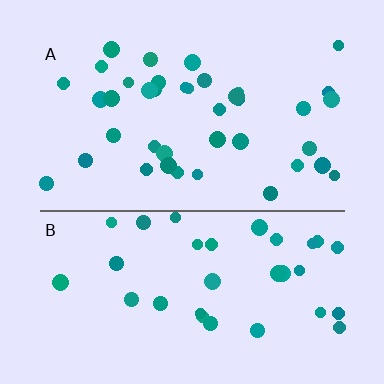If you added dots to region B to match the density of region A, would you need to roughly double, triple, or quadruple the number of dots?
Approximately double.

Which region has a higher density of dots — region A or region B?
A (the top).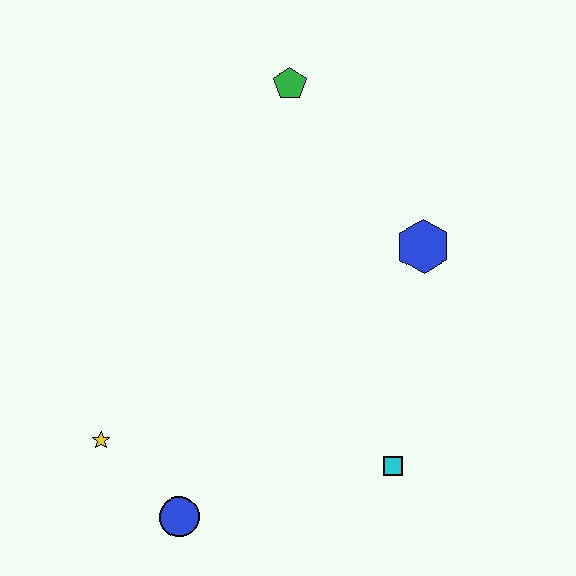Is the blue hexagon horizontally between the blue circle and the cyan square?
No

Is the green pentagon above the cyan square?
Yes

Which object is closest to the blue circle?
The yellow star is closest to the blue circle.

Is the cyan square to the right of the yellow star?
Yes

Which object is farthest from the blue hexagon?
The yellow star is farthest from the blue hexagon.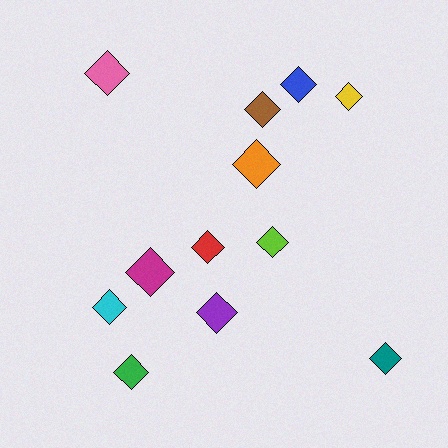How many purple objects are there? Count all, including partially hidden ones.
There is 1 purple object.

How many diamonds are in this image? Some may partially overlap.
There are 12 diamonds.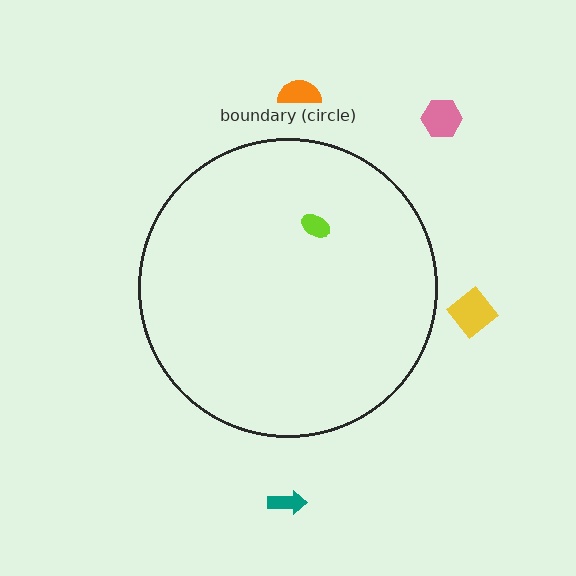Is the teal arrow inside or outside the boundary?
Outside.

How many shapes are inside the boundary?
1 inside, 4 outside.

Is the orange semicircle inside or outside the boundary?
Outside.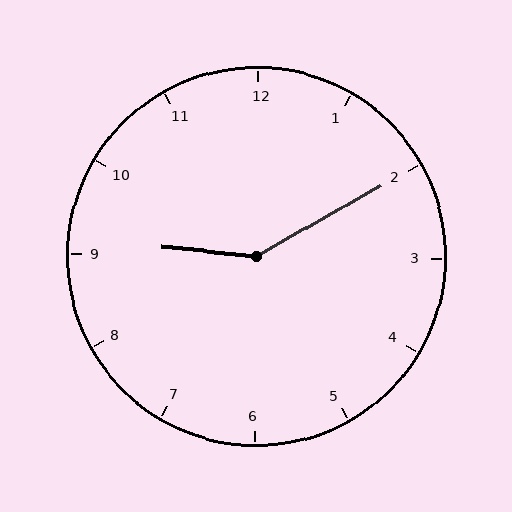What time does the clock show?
9:10.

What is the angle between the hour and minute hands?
Approximately 145 degrees.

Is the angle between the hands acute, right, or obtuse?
It is obtuse.